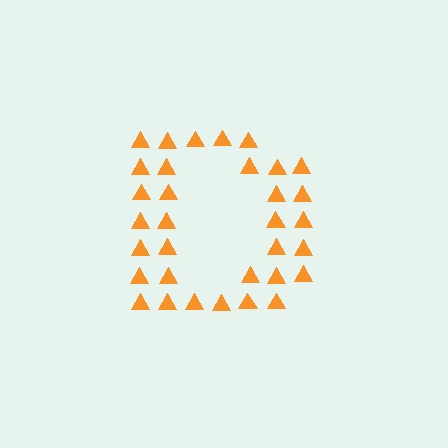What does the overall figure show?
The overall figure shows the letter D.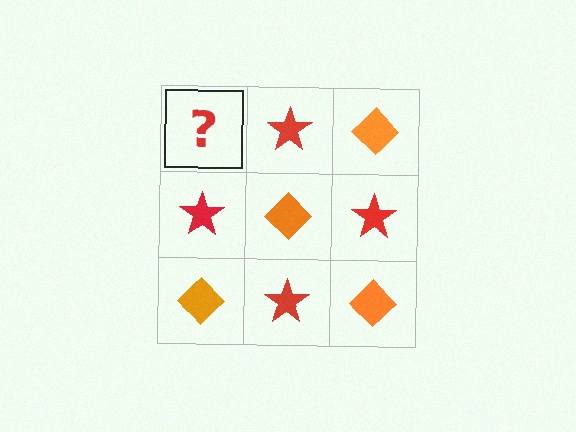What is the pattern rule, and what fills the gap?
The rule is that it alternates orange diamond and red star in a checkerboard pattern. The gap should be filled with an orange diamond.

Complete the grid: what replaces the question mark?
The question mark should be replaced with an orange diamond.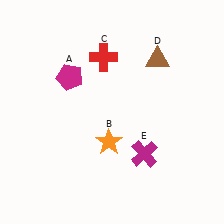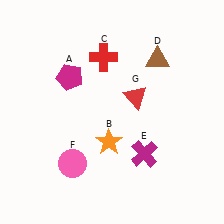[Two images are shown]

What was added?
A pink circle (F), a red triangle (G) were added in Image 2.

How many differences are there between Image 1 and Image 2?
There are 2 differences between the two images.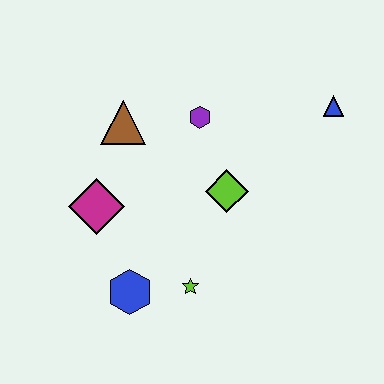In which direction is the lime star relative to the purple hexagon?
The lime star is below the purple hexagon.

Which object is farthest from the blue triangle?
The blue hexagon is farthest from the blue triangle.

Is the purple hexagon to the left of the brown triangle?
No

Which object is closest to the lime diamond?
The purple hexagon is closest to the lime diamond.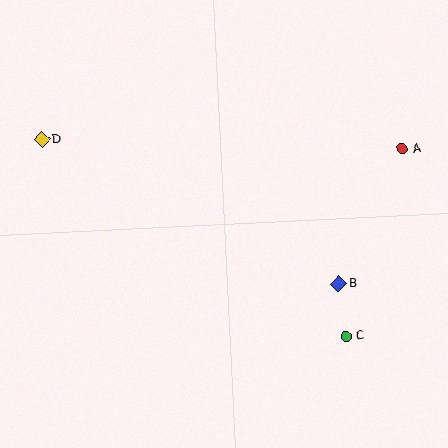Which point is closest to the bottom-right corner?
Point C is closest to the bottom-right corner.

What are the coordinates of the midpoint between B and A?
The midpoint between B and A is at (371, 216).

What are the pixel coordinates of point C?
Point C is at (346, 336).